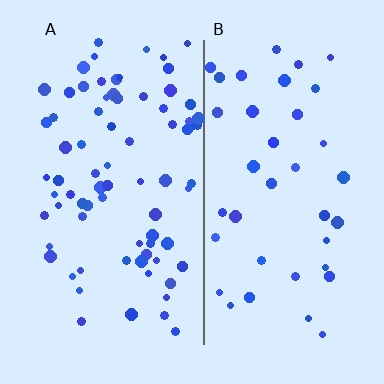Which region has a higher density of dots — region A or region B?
A (the left).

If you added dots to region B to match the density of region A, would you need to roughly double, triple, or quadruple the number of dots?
Approximately double.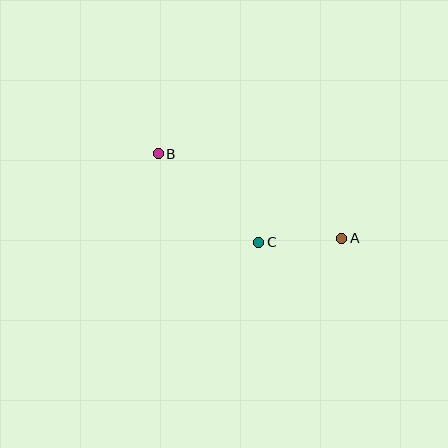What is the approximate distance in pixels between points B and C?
The distance between B and C is approximately 134 pixels.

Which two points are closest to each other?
Points A and C are closest to each other.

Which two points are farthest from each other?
Points A and B are farthest from each other.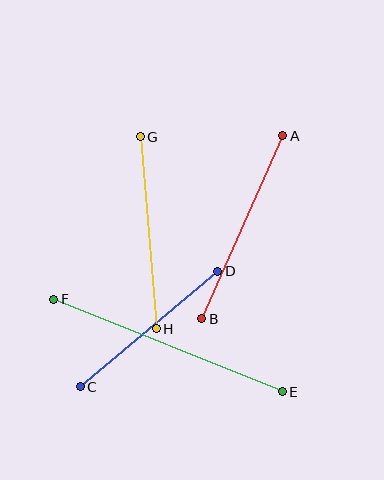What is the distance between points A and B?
The distance is approximately 200 pixels.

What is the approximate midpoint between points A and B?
The midpoint is at approximately (242, 227) pixels.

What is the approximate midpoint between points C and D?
The midpoint is at approximately (149, 329) pixels.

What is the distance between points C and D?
The distance is approximately 180 pixels.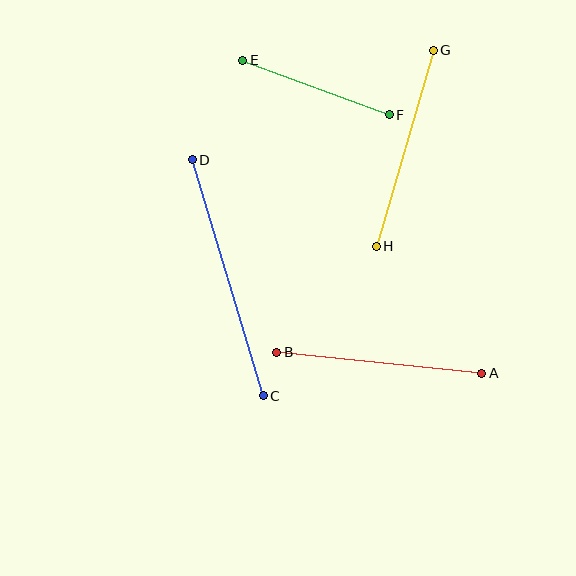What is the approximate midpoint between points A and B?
The midpoint is at approximately (379, 363) pixels.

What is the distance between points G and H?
The distance is approximately 204 pixels.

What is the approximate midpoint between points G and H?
The midpoint is at approximately (405, 148) pixels.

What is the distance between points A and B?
The distance is approximately 206 pixels.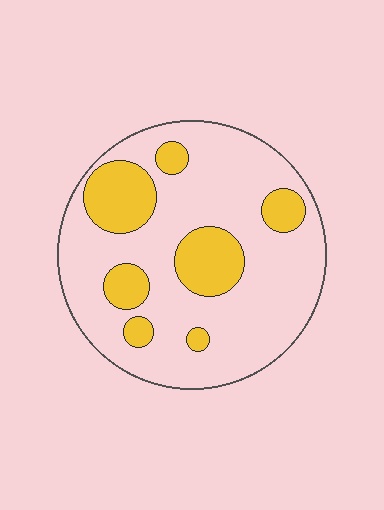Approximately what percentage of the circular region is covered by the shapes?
Approximately 25%.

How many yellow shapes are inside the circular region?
7.